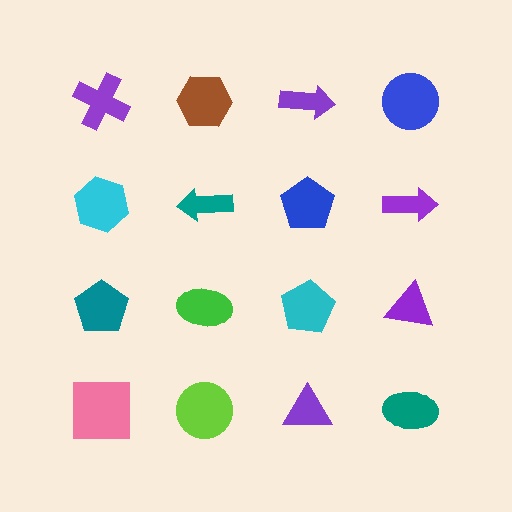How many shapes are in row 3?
4 shapes.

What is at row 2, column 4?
A purple arrow.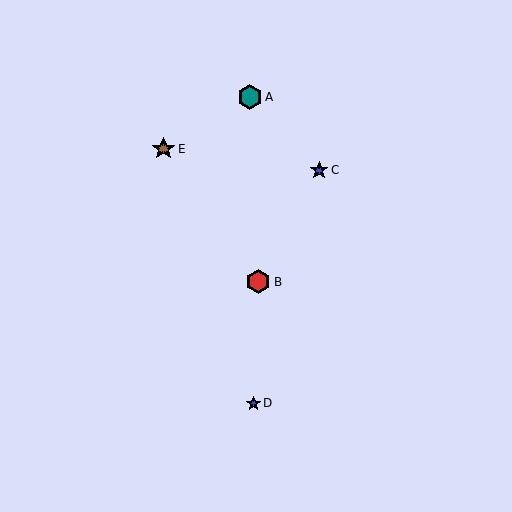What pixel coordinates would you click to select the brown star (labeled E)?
Click at (164, 149) to select the brown star E.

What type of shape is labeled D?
Shape D is a blue star.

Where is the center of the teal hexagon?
The center of the teal hexagon is at (250, 97).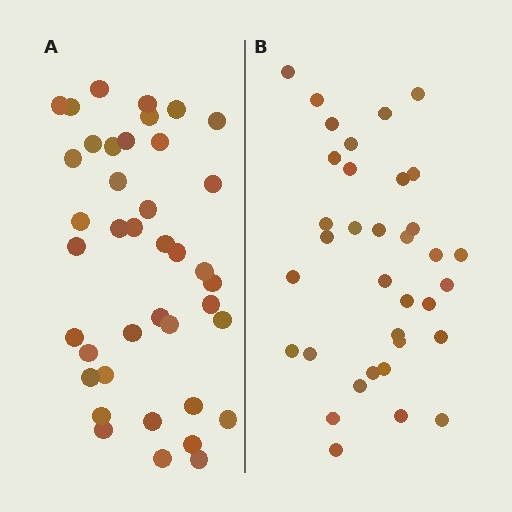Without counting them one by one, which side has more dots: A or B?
Region A (the left region) has more dots.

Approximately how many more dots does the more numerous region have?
Region A has about 5 more dots than region B.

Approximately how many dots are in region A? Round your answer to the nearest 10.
About 40 dots.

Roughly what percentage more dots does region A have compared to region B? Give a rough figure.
About 15% more.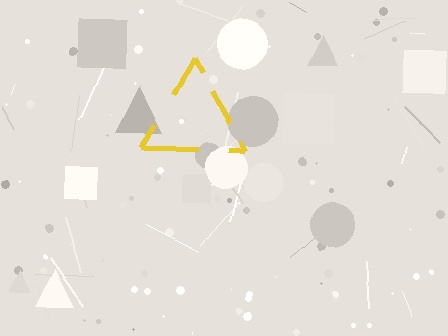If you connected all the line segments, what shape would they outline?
They would outline a triangle.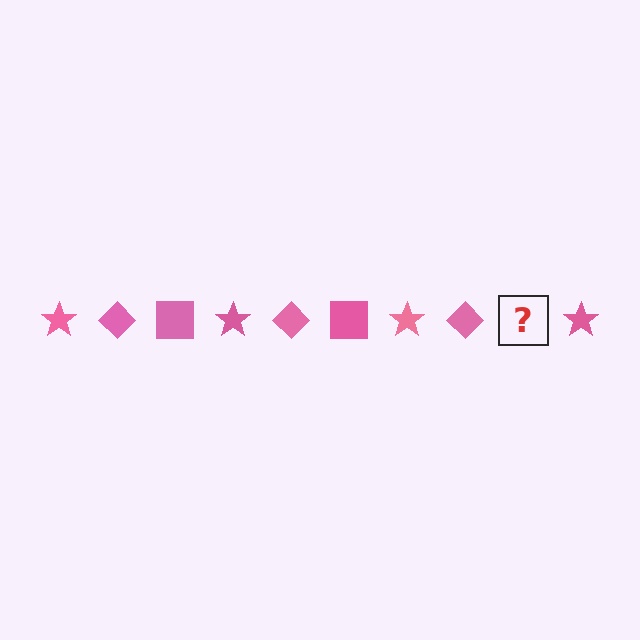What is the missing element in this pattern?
The missing element is a pink square.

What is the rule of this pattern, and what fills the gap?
The rule is that the pattern cycles through star, diamond, square shapes in pink. The gap should be filled with a pink square.